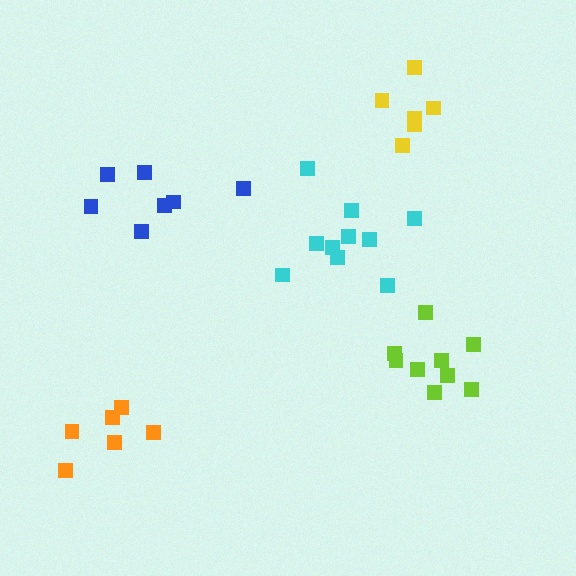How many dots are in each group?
Group 1: 7 dots, Group 2: 6 dots, Group 3: 10 dots, Group 4: 6 dots, Group 5: 9 dots (38 total).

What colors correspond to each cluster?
The clusters are colored: blue, orange, cyan, yellow, lime.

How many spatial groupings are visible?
There are 5 spatial groupings.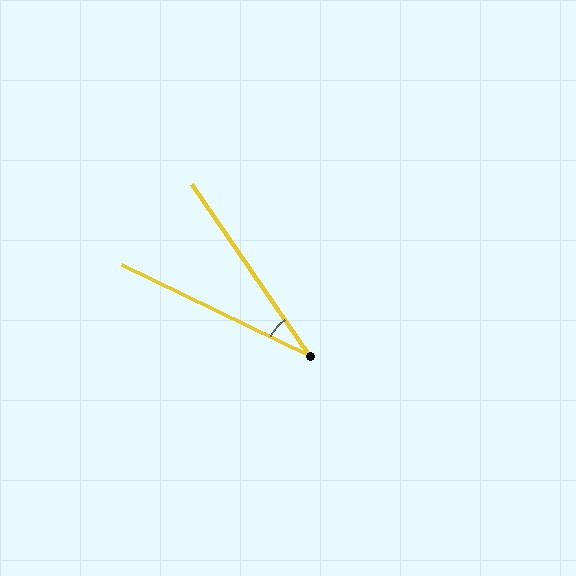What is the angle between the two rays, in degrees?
Approximately 30 degrees.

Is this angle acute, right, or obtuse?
It is acute.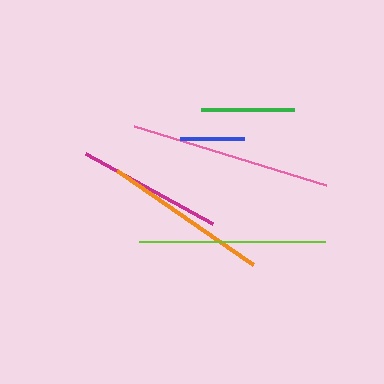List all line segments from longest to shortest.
From longest to shortest: pink, lime, orange, magenta, green, blue.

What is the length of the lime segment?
The lime segment is approximately 186 pixels long.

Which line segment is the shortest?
The blue line is the shortest at approximately 64 pixels.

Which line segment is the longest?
The pink line is the longest at approximately 200 pixels.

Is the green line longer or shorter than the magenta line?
The magenta line is longer than the green line.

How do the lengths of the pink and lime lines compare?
The pink and lime lines are approximately the same length.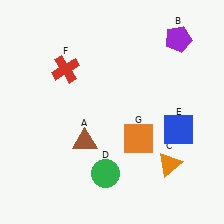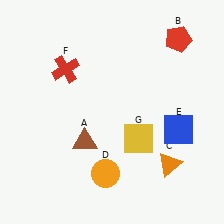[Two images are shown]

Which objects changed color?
B changed from purple to red. D changed from green to orange. G changed from orange to yellow.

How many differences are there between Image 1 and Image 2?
There are 3 differences between the two images.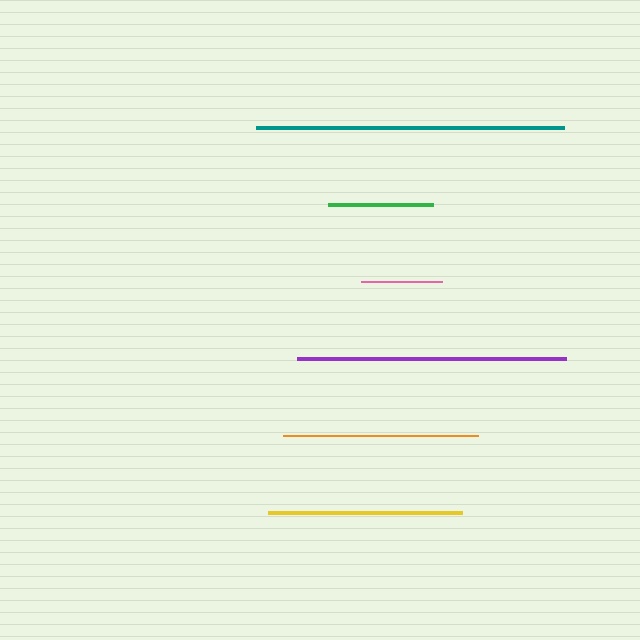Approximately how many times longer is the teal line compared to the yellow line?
The teal line is approximately 1.6 times the length of the yellow line.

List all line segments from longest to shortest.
From longest to shortest: teal, purple, yellow, orange, green, pink.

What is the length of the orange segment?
The orange segment is approximately 194 pixels long.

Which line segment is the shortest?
The pink line is the shortest at approximately 82 pixels.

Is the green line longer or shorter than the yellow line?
The yellow line is longer than the green line.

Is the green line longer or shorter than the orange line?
The orange line is longer than the green line.